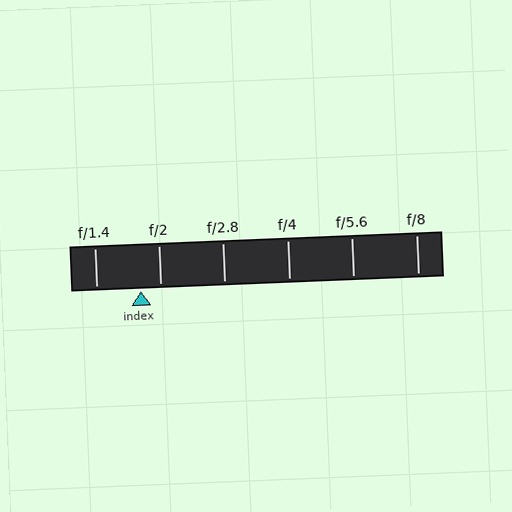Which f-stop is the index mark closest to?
The index mark is closest to f/2.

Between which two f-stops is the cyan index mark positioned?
The index mark is between f/1.4 and f/2.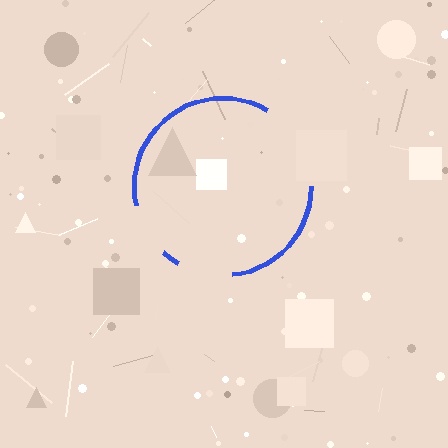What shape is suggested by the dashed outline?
The dashed outline suggests a circle.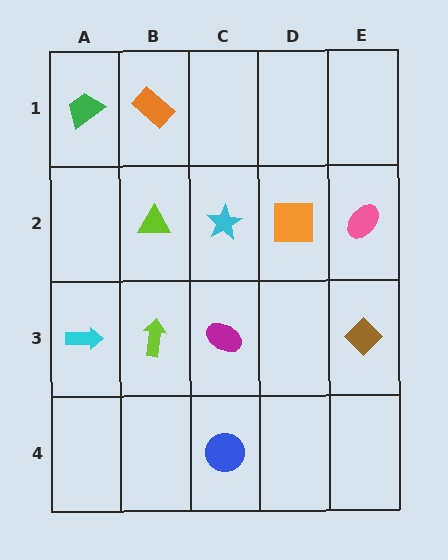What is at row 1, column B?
An orange rectangle.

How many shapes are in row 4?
1 shape.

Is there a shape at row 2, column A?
No, that cell is empty.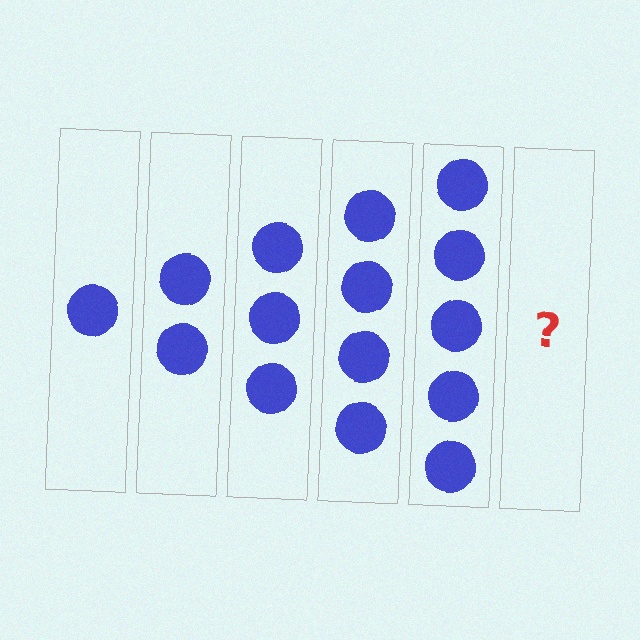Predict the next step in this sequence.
The next step is 6 circles.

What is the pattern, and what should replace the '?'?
The pattern is that each step adds one more circle. The '?' should be 6 circles.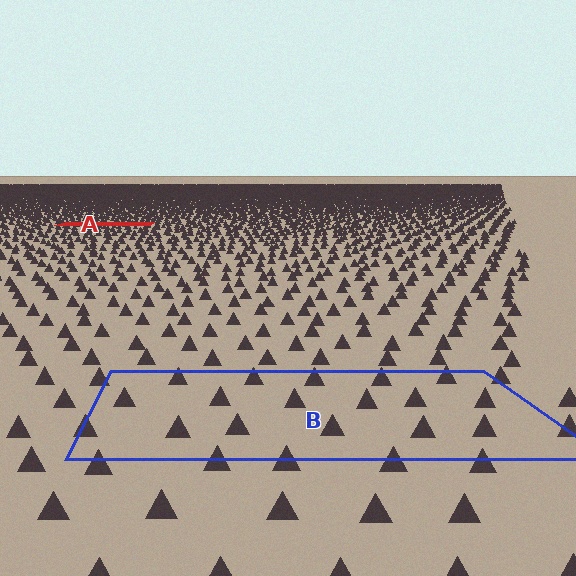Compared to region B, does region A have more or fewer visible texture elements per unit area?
Region A has more texture elements per unit area — they are packed more densely because it is farther away.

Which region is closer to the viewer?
Region B is closer. The texture elements there are larger and more spread out.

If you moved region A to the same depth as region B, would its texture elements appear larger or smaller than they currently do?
They would appear larger. At a closer depth, the same texture elements are projected at a bigger on-screen size.